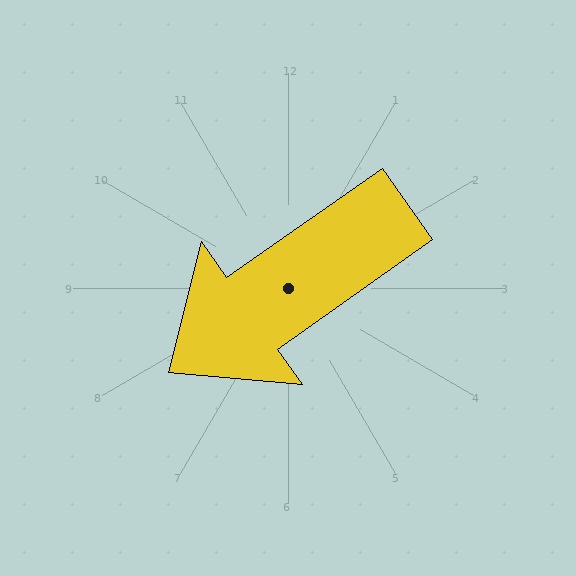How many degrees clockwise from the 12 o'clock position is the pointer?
Approximately 235 degrees.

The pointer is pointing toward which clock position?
Roughly 8 o'clock.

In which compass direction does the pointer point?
Southwest.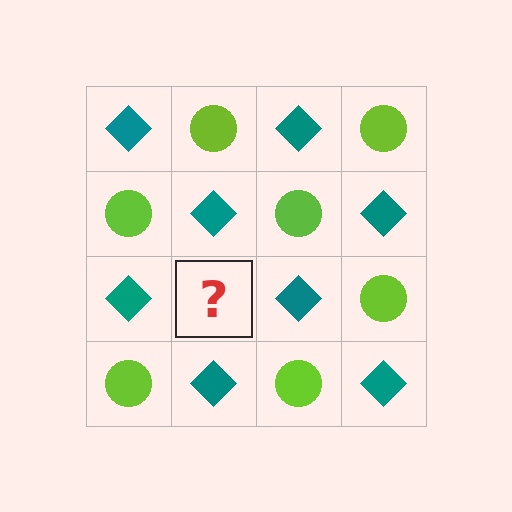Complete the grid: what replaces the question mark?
The question mark should be replaced with a lime circle.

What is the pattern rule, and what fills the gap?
The rule is that it alternates teal diamond and lime circle in a checkerboard pattern. The gap should be filled with a lime circle.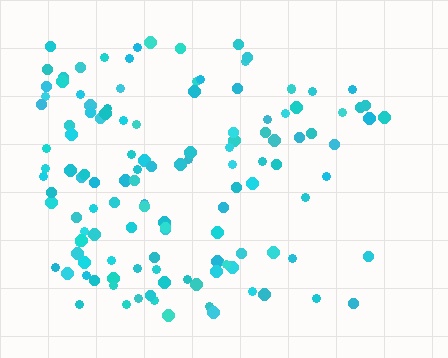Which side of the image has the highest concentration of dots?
The left.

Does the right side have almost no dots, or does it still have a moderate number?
Still a moderate number, just noticeably fewer than the left.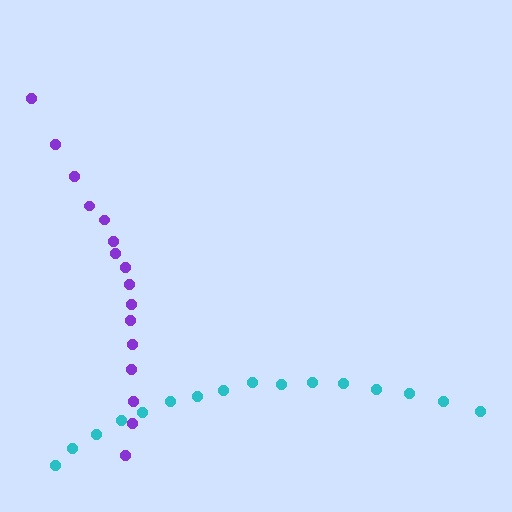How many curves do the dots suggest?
There are 2 distinct paths.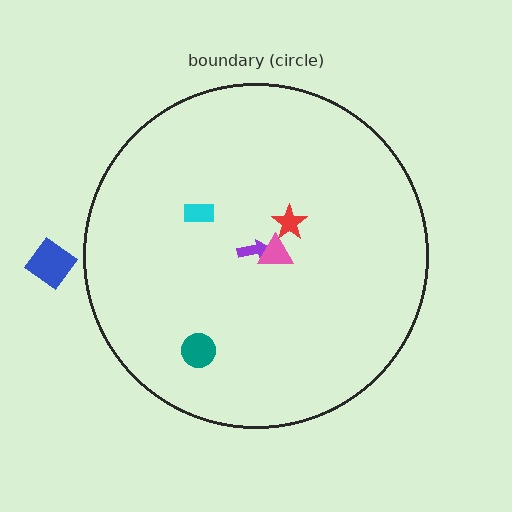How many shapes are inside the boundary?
5 inside, 1 outside.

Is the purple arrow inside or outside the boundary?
Inside.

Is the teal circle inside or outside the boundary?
Inside.